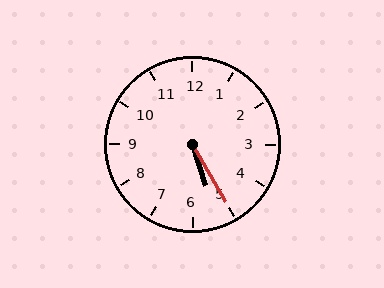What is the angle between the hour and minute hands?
Approximately 12 degrees.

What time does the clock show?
5:25.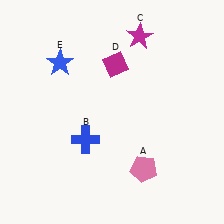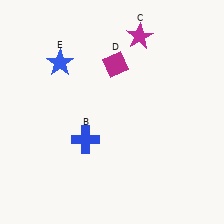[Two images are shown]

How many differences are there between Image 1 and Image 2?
There is 1 difference between the two images.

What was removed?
The pink pentagon (A) was removed in Image 2.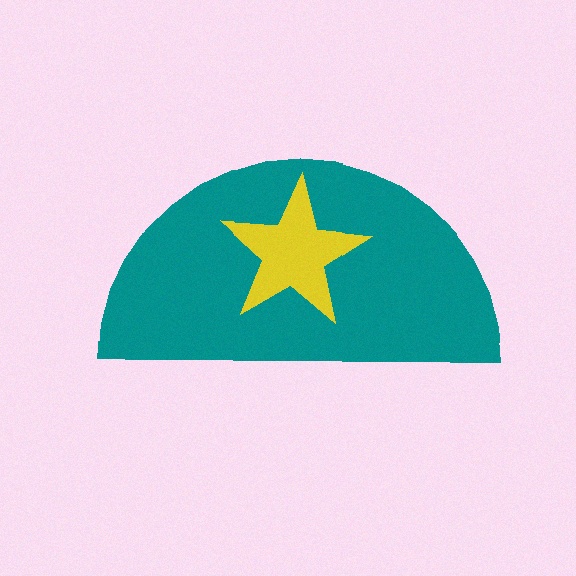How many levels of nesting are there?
2.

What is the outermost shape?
The teal semicircle.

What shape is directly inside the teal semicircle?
The yellow star.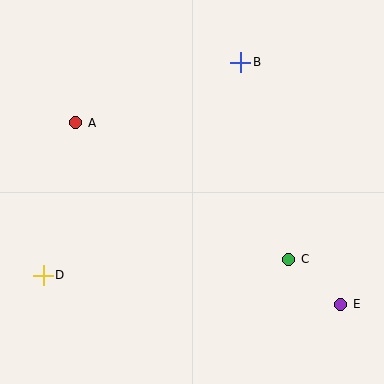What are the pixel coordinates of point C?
Point C is at (289, 259).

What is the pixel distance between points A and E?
The distance between A and E is 321 pixels.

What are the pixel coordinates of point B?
Point B is at (241, 62).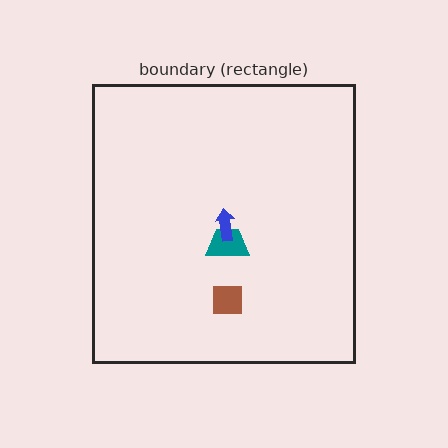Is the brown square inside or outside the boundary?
Inside.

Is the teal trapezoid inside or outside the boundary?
Inside.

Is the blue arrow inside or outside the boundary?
Inside.